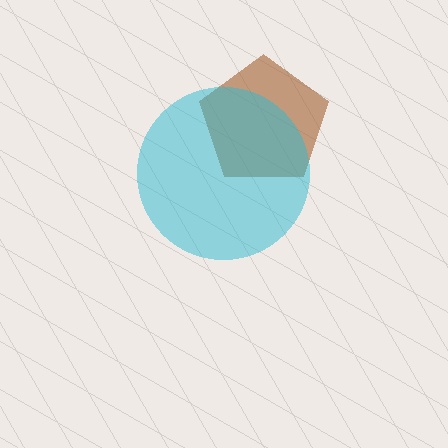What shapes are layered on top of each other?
The layered shapes are: a brown pentagon, a cyan circle.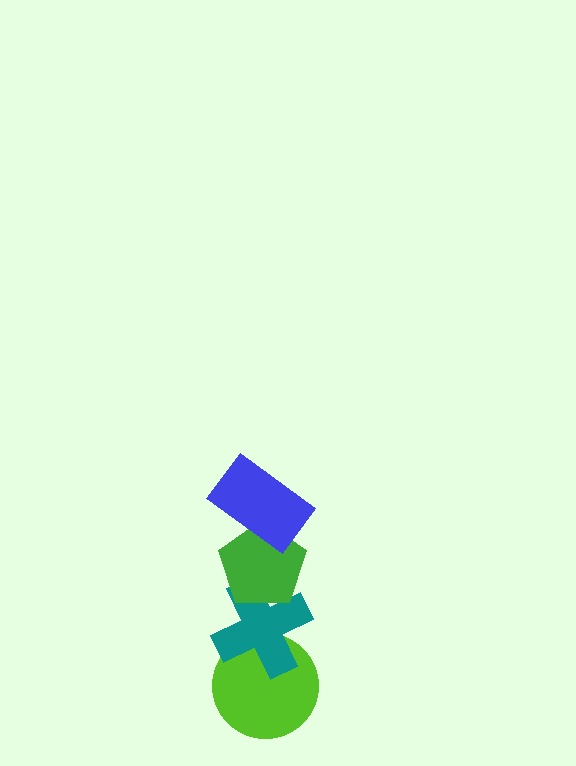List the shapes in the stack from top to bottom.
From top to bottom: the blue rectangle, the green pentagon, the teal cross, the lime circle.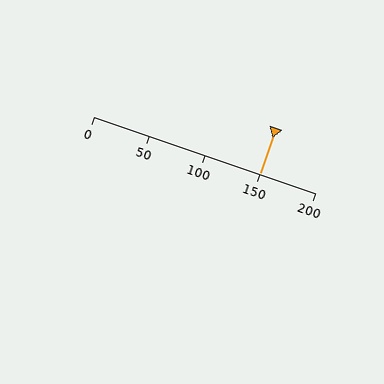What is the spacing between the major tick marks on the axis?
The major ticks are spaced 50 apart.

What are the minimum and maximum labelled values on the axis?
The axis runs from 0 to 200.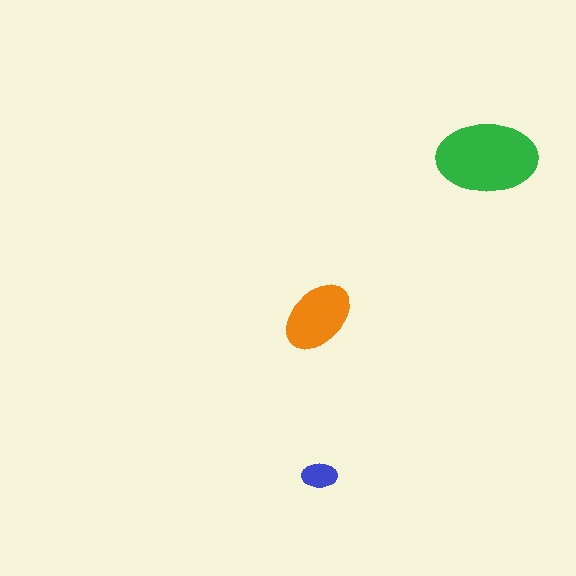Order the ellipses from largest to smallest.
the green one, the orange one, the blue one.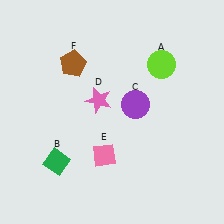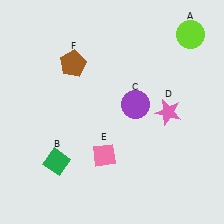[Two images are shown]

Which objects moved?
The objects that moved are: the lime circle (A), the pink star (D).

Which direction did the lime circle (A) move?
The lime circle (A) moved up.